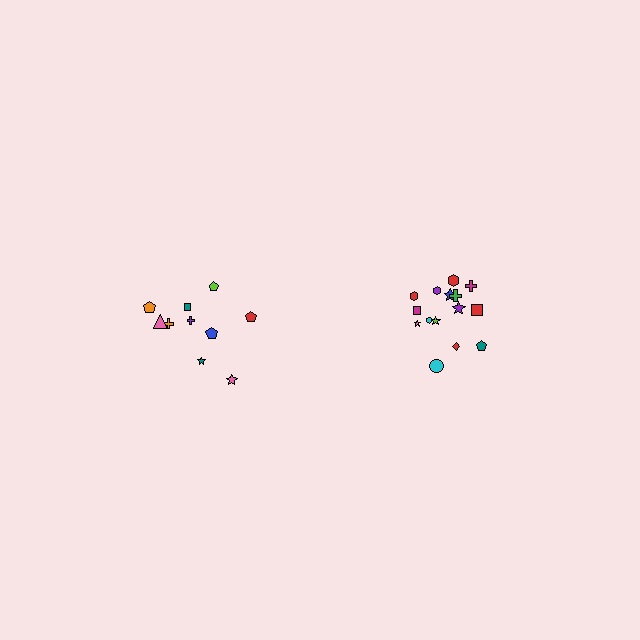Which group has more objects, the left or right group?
The right group.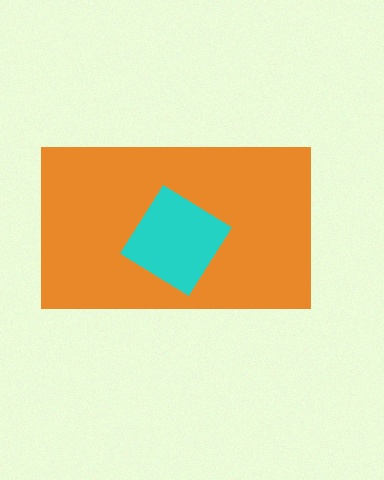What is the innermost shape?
The cyan diamond.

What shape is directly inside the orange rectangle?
The cyan diamond.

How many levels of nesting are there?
2.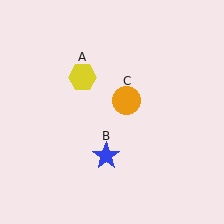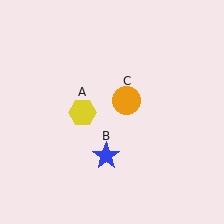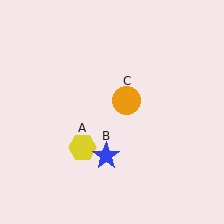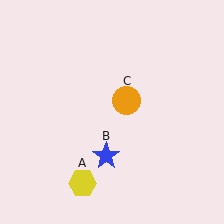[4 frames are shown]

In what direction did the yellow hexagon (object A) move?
The yellow hexagon (object A) moved down.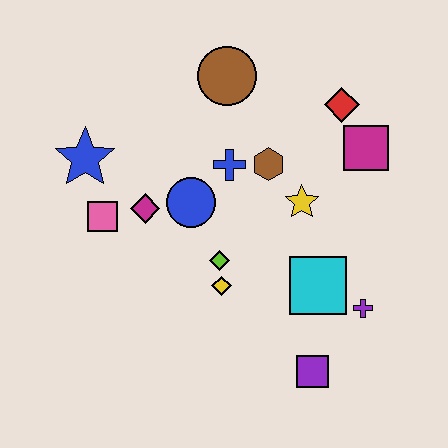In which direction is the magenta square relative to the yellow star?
The magenta square is to the right of the yellow star.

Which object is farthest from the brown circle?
The purple square is farthest from the brown circle.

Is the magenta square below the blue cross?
No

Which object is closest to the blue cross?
The brown hexagon is closest to the blue cross.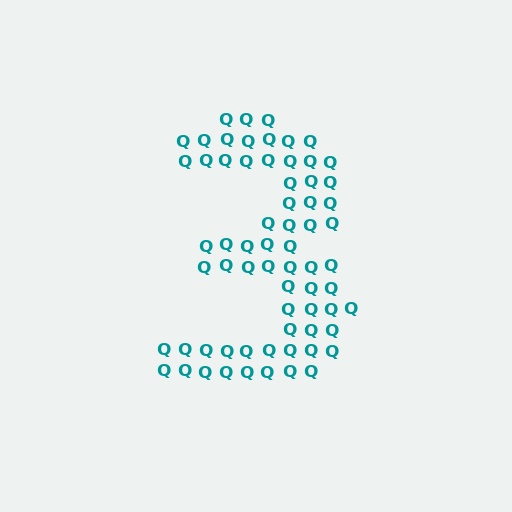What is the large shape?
The large shape is the digit 3.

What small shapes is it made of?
It is made of small letter Q's.